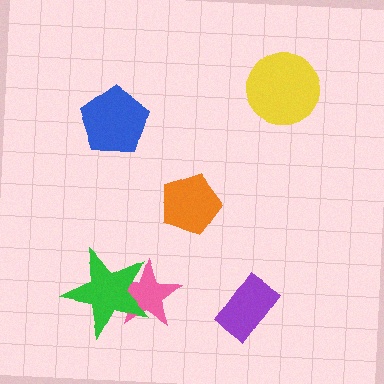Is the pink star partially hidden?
Yes, it is partially covered by another shape.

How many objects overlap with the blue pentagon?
0 objects overlap with the blue pentagon.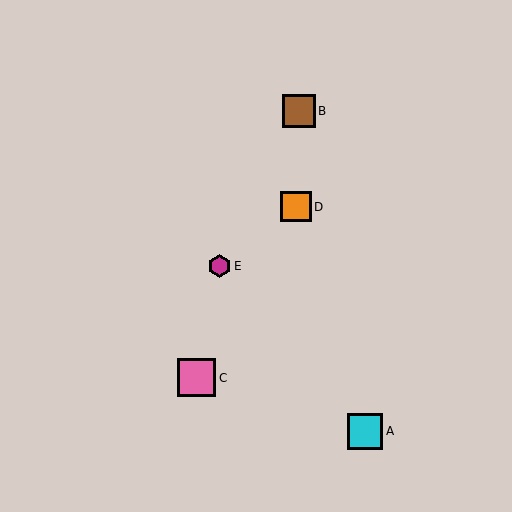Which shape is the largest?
The pink square (labeled C) is the largest.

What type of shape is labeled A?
Shape A is a cyan square.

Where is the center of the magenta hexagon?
The center of the magenta hexagon is at (219, 266).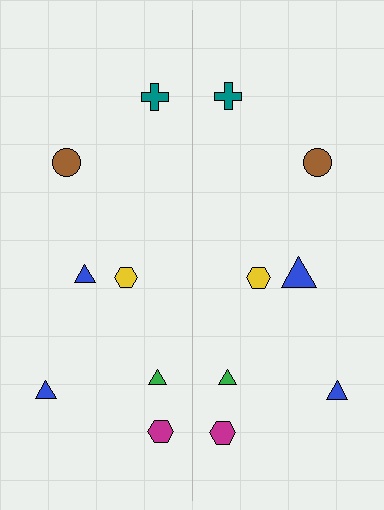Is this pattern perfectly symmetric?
No, the pattern is not perfectly symmetric. The blue triangle on the right side has a different size than its mirror counterpart.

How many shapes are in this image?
There are 14 shapes in this image.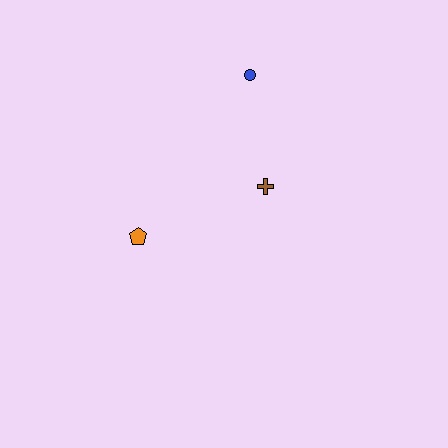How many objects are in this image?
There are 3 objects.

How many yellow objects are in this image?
There are no yellow objects.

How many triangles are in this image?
There are no triangles.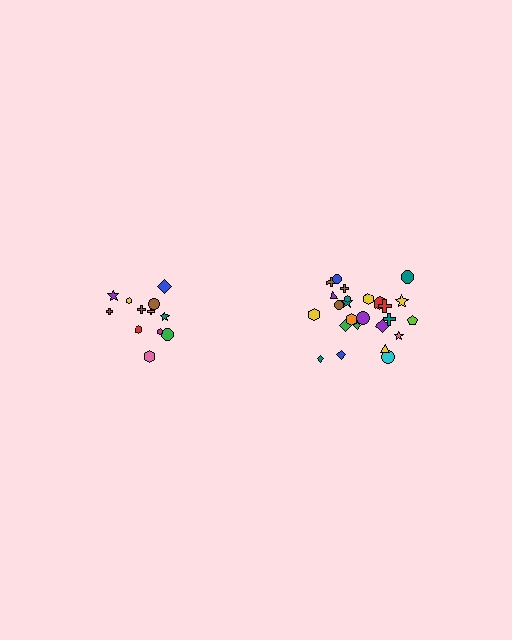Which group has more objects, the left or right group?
The right group.